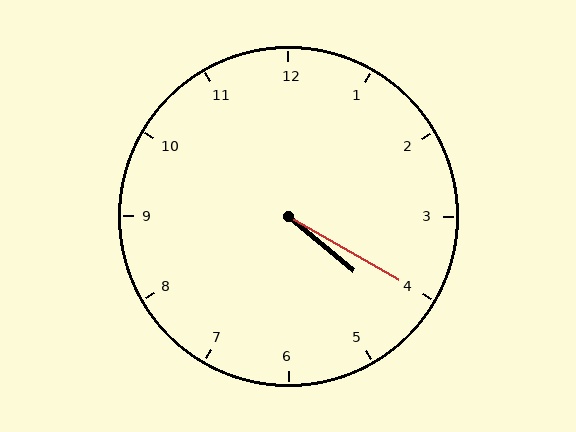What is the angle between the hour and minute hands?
Approximately 10 degrees.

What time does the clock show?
4:20.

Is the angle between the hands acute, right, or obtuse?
It is acute.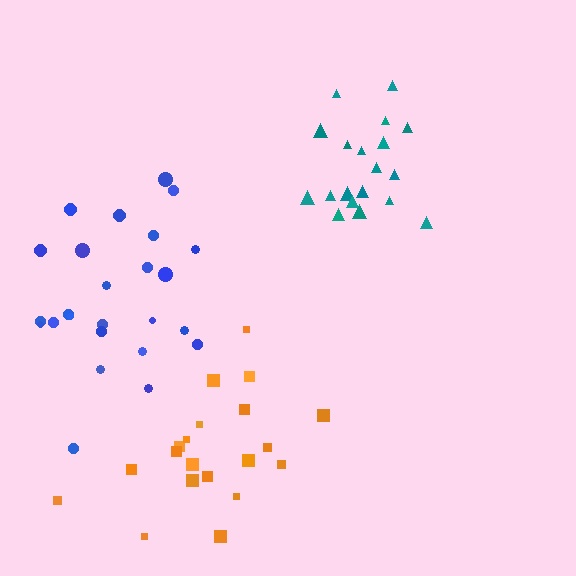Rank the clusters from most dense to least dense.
teal, blue, orange.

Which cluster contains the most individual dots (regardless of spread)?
Blue (25).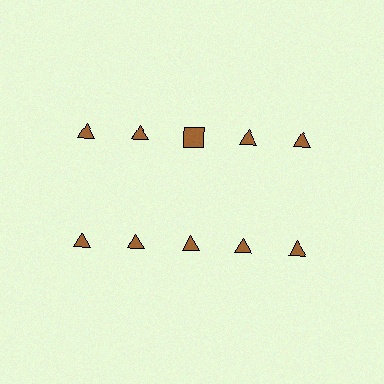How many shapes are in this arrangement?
There are 10 shapes arranged in a grid pattern.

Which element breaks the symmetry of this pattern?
The brown square in the top row, center column breaks the symmetry. All other shapes are brown triangles.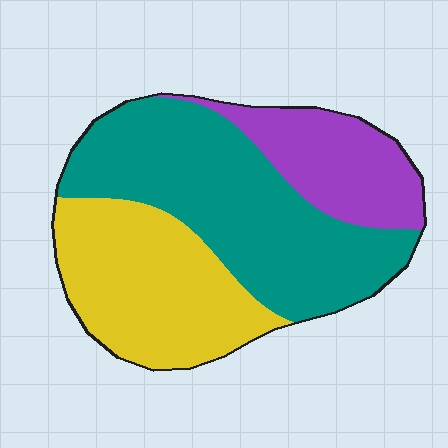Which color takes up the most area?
Teal, at roughly 45%.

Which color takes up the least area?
Purple, at roughly 20%.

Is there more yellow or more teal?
Teal.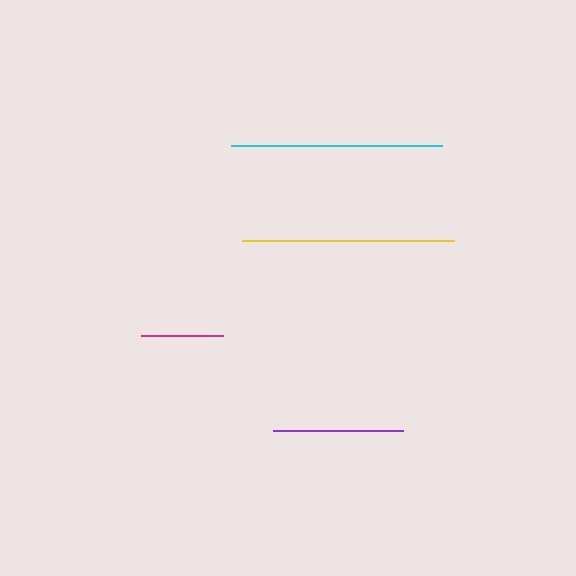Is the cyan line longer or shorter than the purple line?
The cyan line is longer than the purple line.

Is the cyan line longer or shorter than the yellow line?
The yellow line is longer than the cyan line.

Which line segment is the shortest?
The magenta line is the shortest at approximately 81 pixels.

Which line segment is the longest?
The yellow line is the longest at approximately 212 pixels.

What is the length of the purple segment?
The purple segment is approximately 130 pixels long.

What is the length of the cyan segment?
The cyan segment is approximately 211 pixels long.